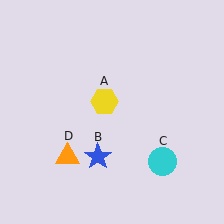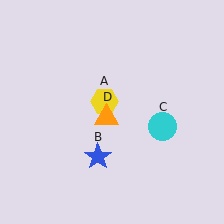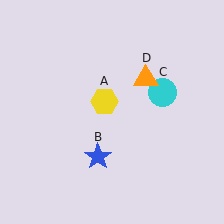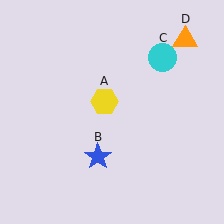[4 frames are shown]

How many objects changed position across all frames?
2 objects changed position: cyan circle (object C), orange triangle (object D).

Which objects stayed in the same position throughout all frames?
Yellow hexagon (object A) and blue star (object B) remained stationary.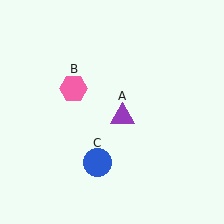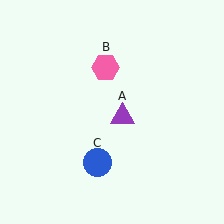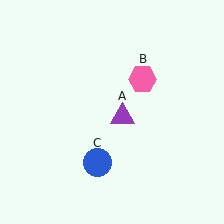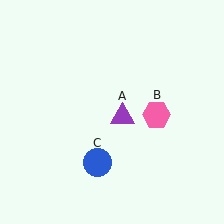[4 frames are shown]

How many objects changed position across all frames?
1 object changed position: pink hexagon (object B).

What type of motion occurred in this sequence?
The pink hexagon (object B) rotated clockwise around the center of the scene.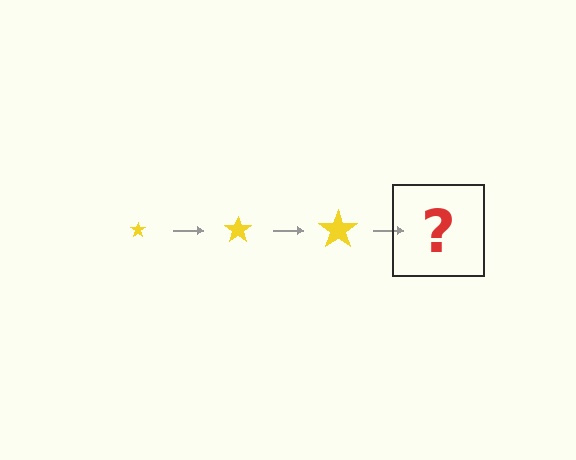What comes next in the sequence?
The next element should be a yellow star, larger than the previous one.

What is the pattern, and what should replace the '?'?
The pattern is that the star gets progressively larger each step. The '?' should be a yellow star, larger than the previous one.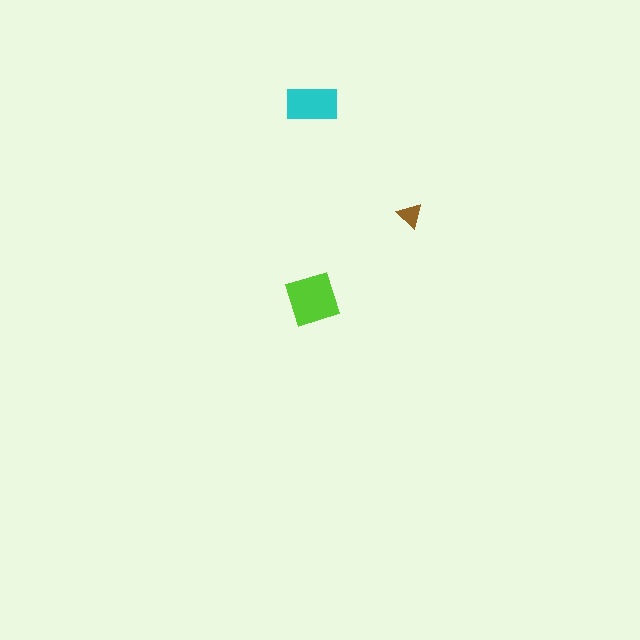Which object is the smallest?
The brown triangle.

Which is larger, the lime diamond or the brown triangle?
The lime diamond.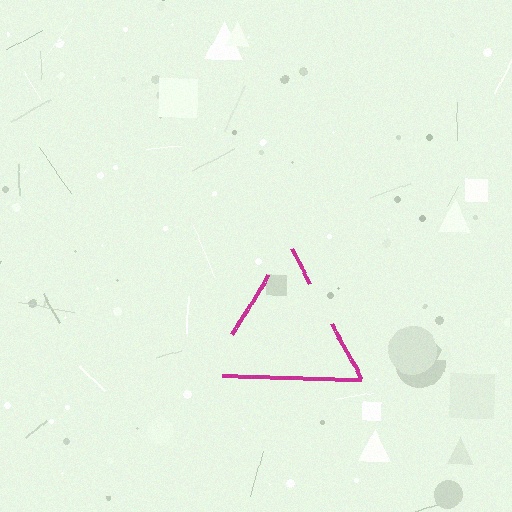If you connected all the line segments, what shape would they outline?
They would outline a triangle.